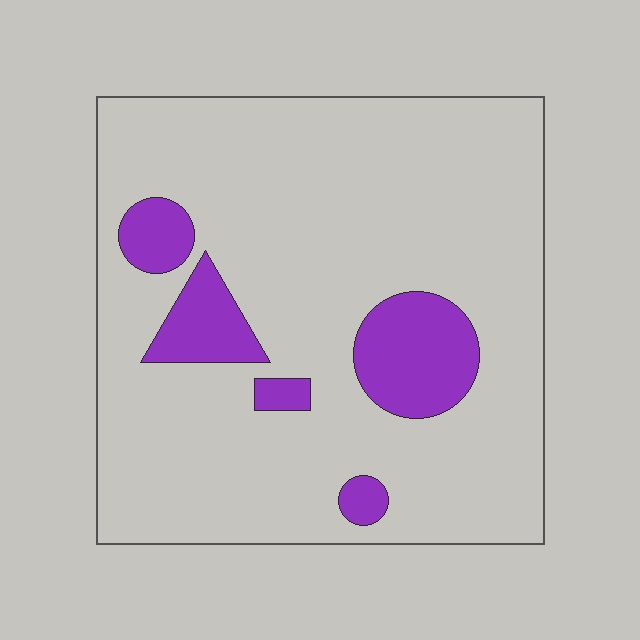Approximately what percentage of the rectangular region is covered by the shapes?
Approximately 15%.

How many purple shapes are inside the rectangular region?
5.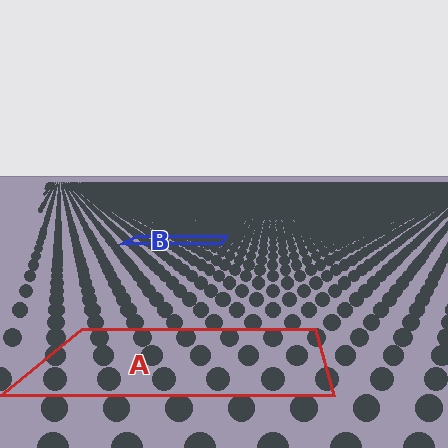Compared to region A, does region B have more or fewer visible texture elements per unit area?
Region B has more texture elements per unit area — they are packed more densely because it is farther away.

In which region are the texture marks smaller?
The texture marks are smaller in region B, because it is farther away.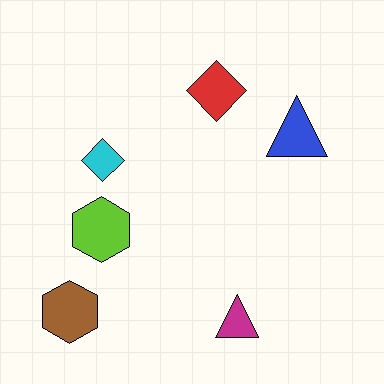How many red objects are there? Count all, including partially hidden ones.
There is 1 red object.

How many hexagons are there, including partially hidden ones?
There are 2 hexagons.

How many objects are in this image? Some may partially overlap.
There are 6 objects.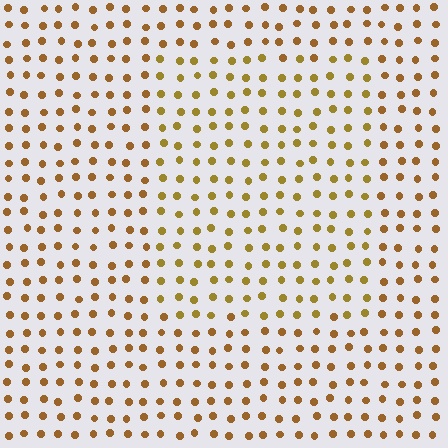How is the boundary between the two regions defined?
The boundary is defined purely by a slight shift in hue (about 18 degrees). Spacing, size, and orientation are identical on both sides.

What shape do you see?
I see a rectangle.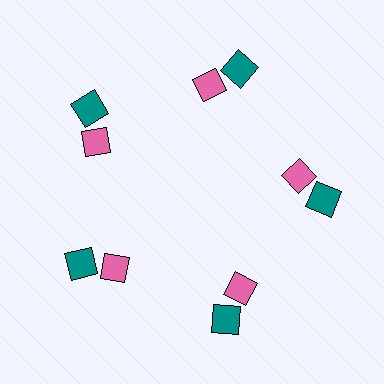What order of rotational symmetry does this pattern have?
This pattern has 5-fold rotational symmetry.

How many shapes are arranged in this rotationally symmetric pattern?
There are 10 shapes, arranged in 5 groups of 2.